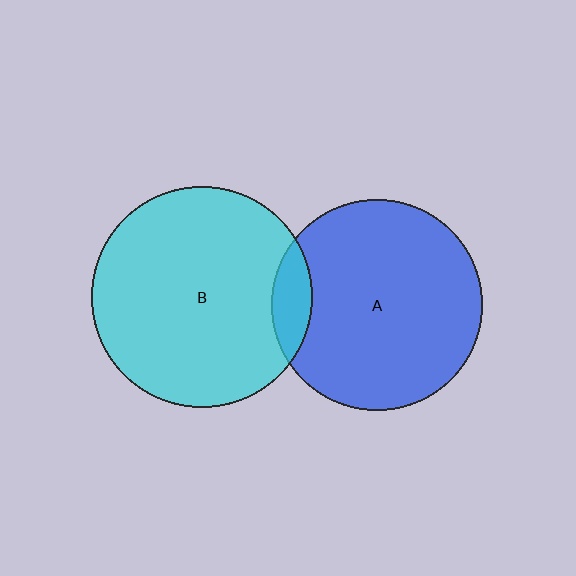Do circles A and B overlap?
Yes.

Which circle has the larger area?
Circle B (cyan).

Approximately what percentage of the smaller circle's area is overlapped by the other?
Approximately 10%.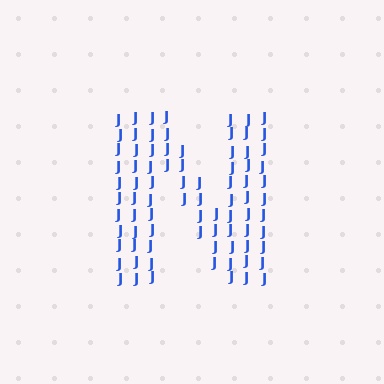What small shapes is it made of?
It is made of small letter J's.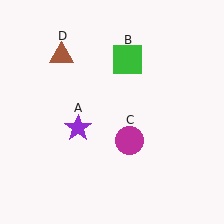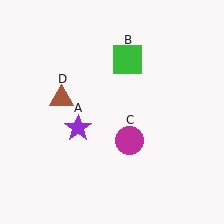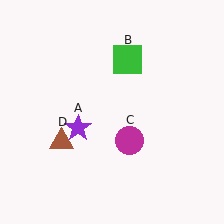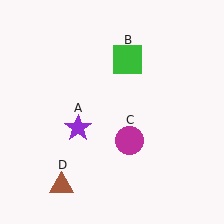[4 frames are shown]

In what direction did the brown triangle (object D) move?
The brown triangle (object D) moved down.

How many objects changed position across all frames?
1 object changed position: brown triangle (object D).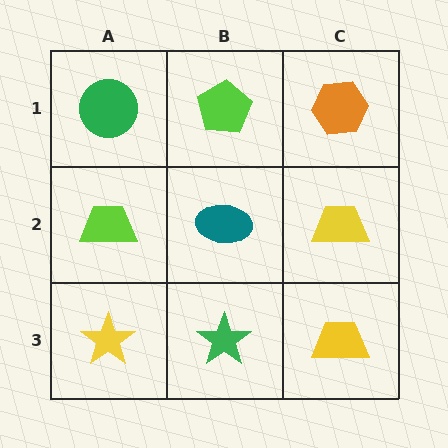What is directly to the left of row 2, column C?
A teal ellipse.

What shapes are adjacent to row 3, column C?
A yellow trapezoid (row 2, column C), a green star (row 3, column B).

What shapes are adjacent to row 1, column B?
A teal ellipse (row 2, column B), a green circle (row 1, column A), an orange hexagon (row 1, column C).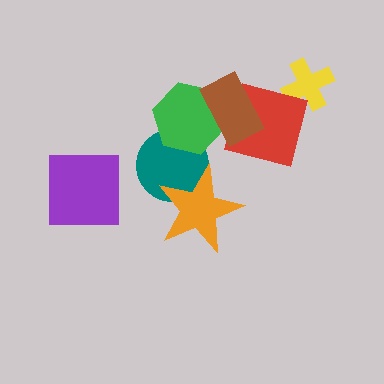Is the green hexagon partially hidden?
Yes, it is partially covered by another shape.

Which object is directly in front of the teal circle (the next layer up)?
The green hexagon is directly in front of the teal circle.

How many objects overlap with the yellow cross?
0 objects overlap with the yellow cross.